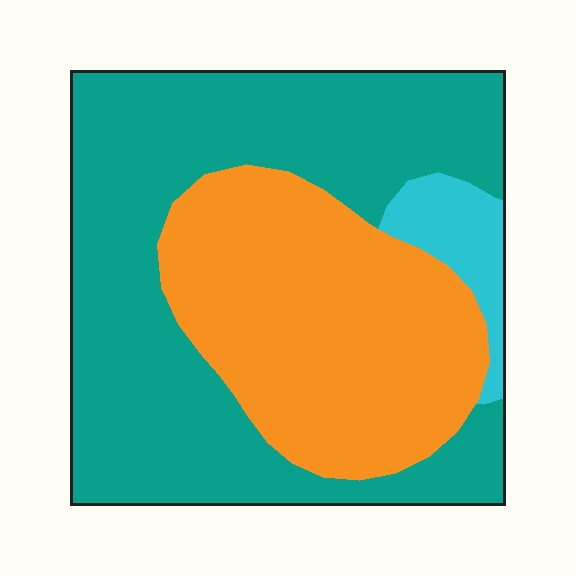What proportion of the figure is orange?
Orange covers 38% of the figure.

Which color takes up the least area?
Cyan, at roughly 5%.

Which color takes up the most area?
Teal, at roughly 55%.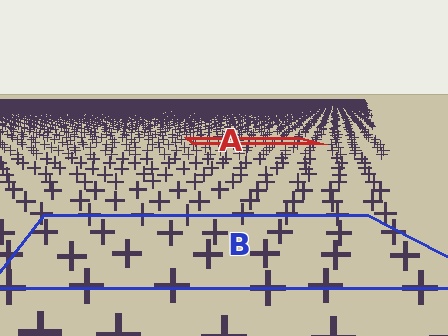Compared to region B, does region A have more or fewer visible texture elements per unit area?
Region A has more texture elements per unit area — they are packed more densely because it is farther away.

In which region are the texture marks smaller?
The texture marks are smaller in region A, because it is farther away.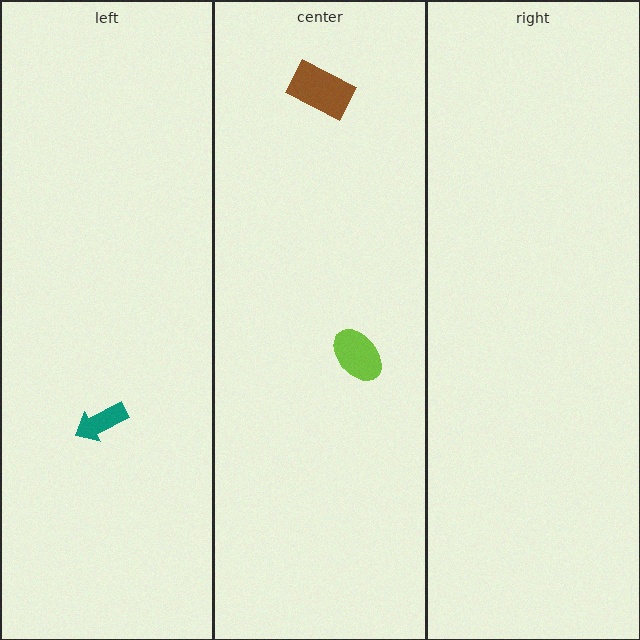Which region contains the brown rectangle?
The center region.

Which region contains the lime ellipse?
The center region.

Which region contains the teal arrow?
The left region.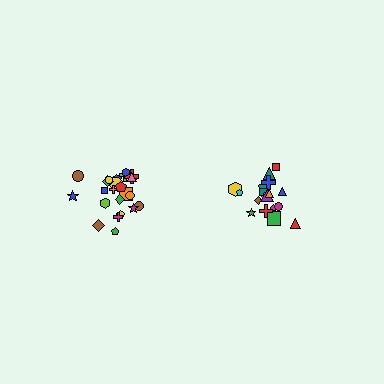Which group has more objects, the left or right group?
The left group.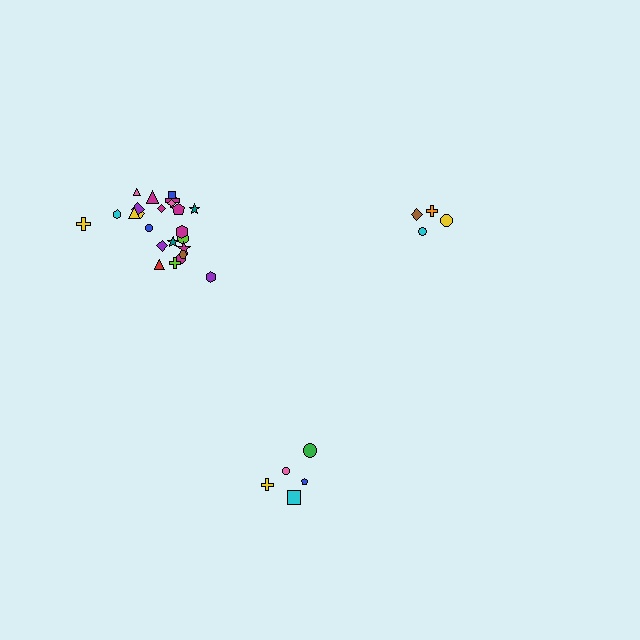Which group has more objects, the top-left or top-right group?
The top-left group.